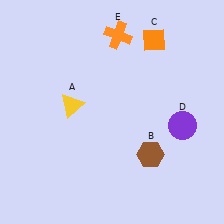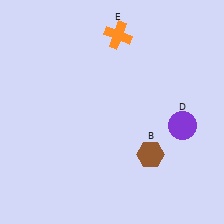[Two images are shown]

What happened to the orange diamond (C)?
The orange diamond (C) was removed in Image 2. It was in the top-right area of Image 1.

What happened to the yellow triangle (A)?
The yellow triangle (A) was removed in Image 2. It was in the top-left area of Image 1.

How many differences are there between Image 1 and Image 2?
There are 2 differences between the two images.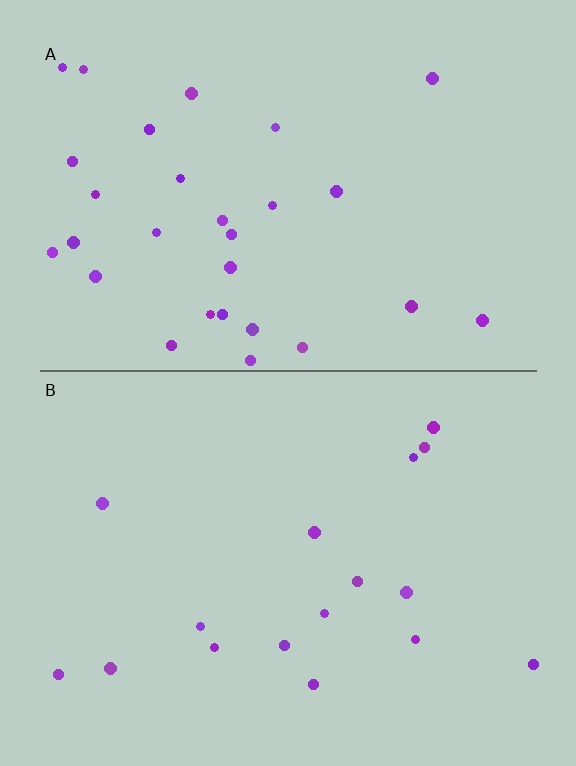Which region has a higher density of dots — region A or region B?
A (the top).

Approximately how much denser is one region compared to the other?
Approximately 1.7× — region A over region B.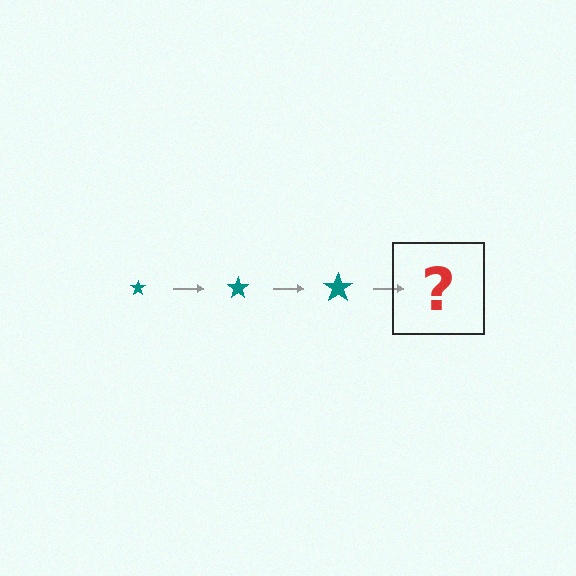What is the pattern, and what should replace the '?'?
The pattern is that the star gets progressively larger each step. The '?' should be a teal star, larger than the previous one.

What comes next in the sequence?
The next element should be a teal star, larger than the previous one.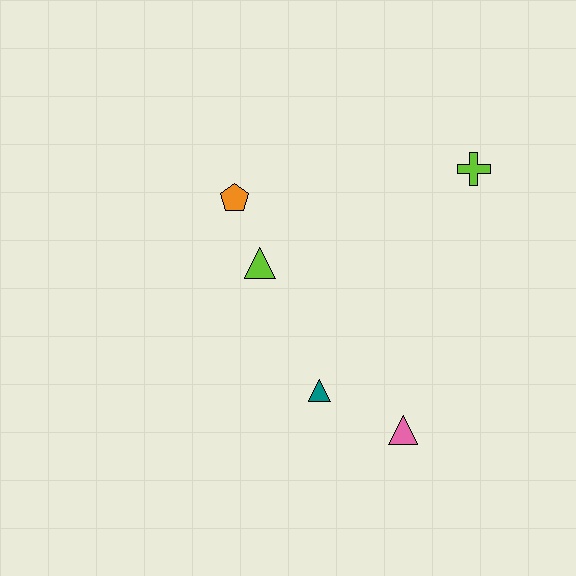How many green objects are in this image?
There are no green objects.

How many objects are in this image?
There are 5 objects.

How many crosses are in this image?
There is 1 cross.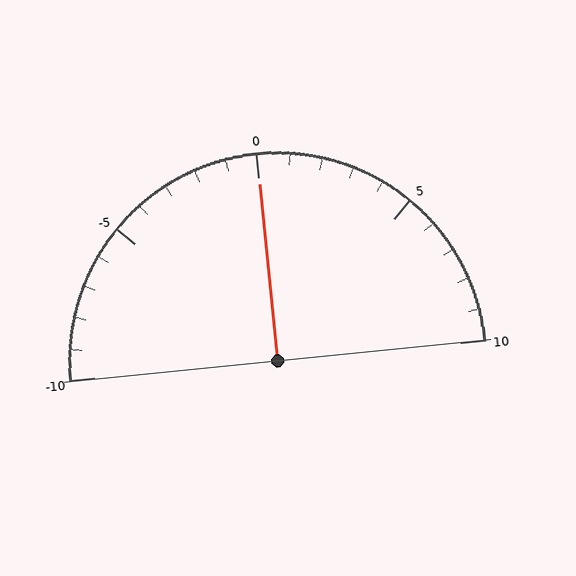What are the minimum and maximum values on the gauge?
The gauge ranges from -10 to 10.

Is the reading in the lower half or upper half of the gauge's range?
The reading is in the upper half of the range (-10 to 10).